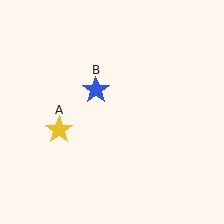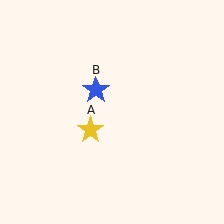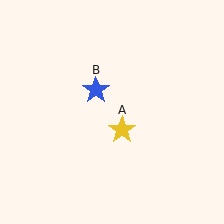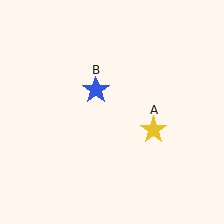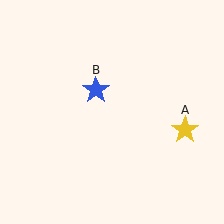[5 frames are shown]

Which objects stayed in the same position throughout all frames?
Blue star (object B) remained stationary.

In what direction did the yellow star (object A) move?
The yellow star (object A) moved right.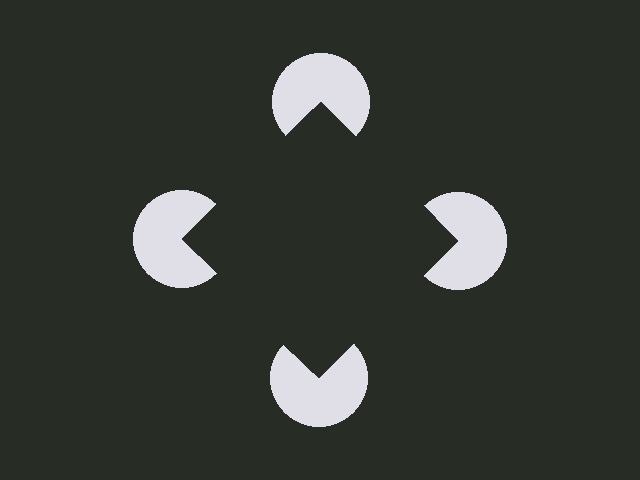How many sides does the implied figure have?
4 sides.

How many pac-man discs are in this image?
There are 4 — one at each vertex of the illusory square.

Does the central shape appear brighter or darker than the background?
It typically appears slightly darker than the background, even though no actual brightness change is drawn.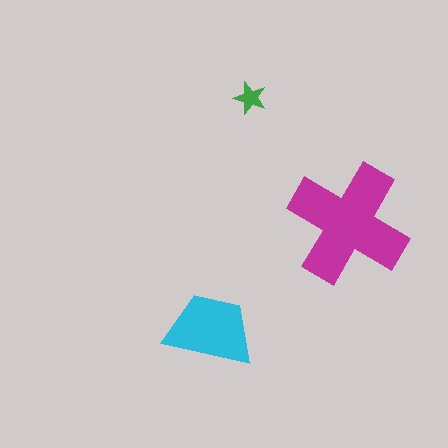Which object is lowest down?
The cyan trapezoid is bottommost.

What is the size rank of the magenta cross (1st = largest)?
1st.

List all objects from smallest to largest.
The green star, the cyan trapezoid, the magenta cross.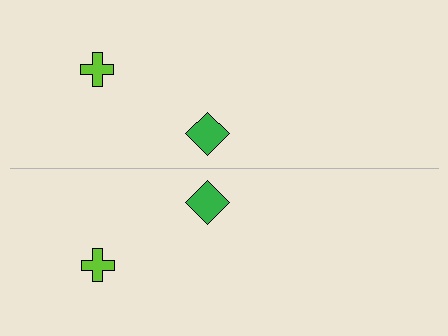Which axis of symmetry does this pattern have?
The pattern has a horizontal axis of symmetry running through the center of the image.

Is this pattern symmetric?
Yes, this pattern has bilateral (reflection) symmetry.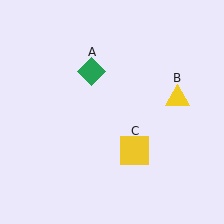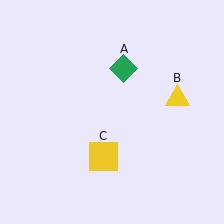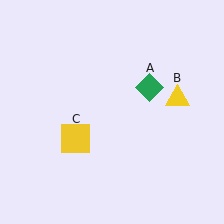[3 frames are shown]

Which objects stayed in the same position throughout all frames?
Yellow triangle (object B) remained stationary.